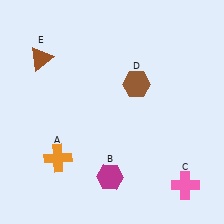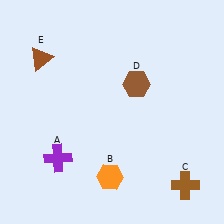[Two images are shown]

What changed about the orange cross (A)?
In Image 1, A is orange. In Image 2, it changed to purple.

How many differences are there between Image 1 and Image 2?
There are 3 differences between the two images.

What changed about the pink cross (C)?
In Image 1, C is pink. In Image 2, it changed to brown.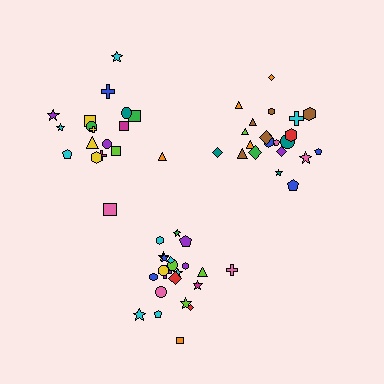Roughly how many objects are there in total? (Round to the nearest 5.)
Roughly 60 objects in total.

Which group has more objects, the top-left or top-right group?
The top-right group.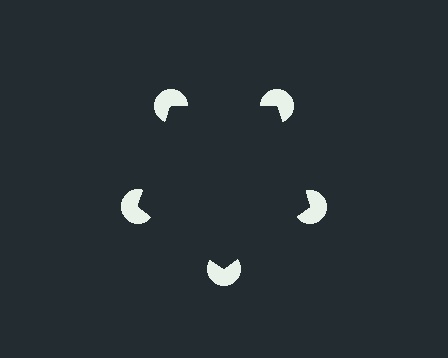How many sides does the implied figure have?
5 sides.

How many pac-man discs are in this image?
There are 5 — one at each vertex of the illusory pentagon.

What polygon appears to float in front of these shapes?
An illusory pentagon — its edges are inferred from the aligned wedge cuts in the pac-man discs, not physically drawn.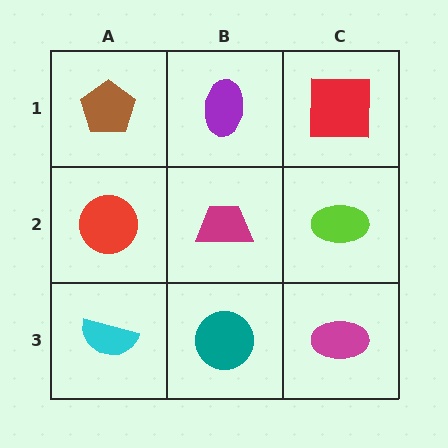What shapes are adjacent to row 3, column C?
A lime ellipse (row 2, column C), a teal circle (row 3, column B).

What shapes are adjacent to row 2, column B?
A purple ellipse (row 1, column B), a teal circle (row 3, column B), a red circle (row 2, column A), a lime ellipse (row 2, column C).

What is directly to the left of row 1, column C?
A purple ellipse.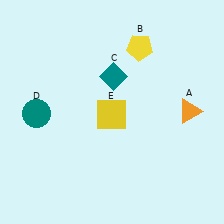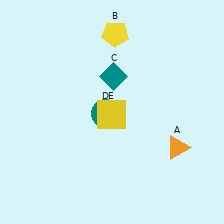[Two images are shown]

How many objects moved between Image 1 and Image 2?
3 objects moved between the two images.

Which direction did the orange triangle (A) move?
The orange triangle (A) moved down.